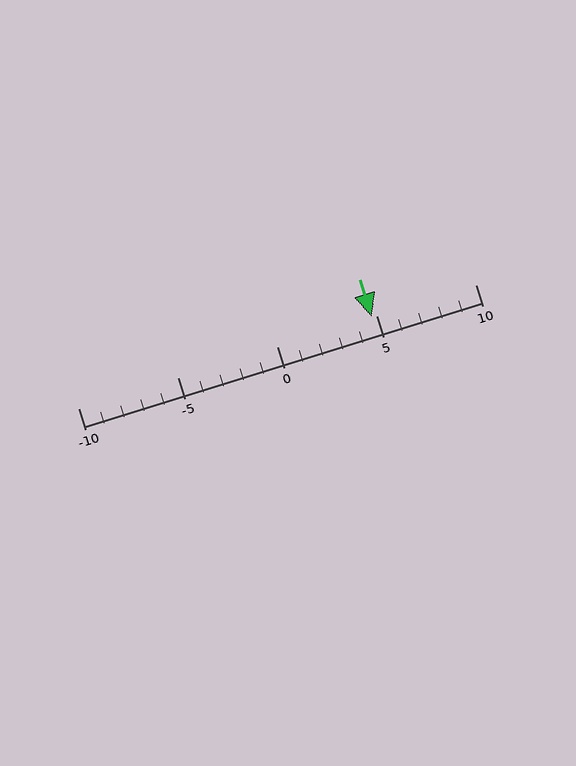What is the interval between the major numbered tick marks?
The major tick marks are spaced 5 units apart.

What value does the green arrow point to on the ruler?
The green arrow points to approximately 5.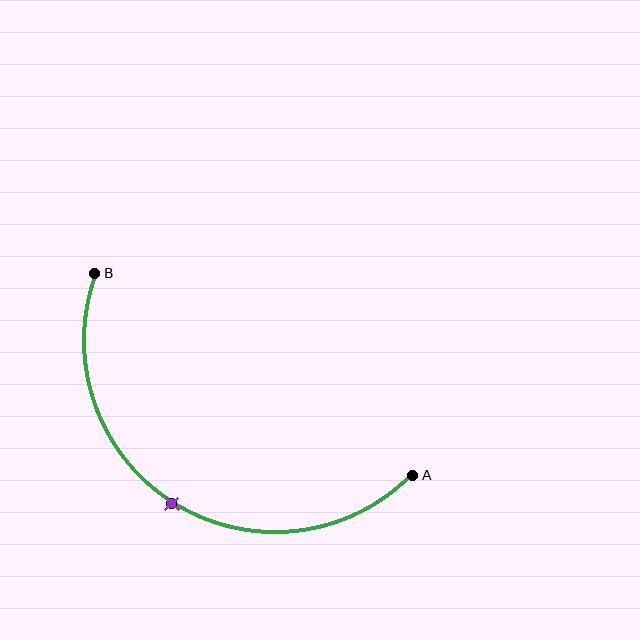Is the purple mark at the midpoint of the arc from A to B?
Yes. The purple mark lies on the arc at equal arc-length from both A and B — it is the arc midpoint.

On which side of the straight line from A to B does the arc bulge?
The arc bulges below the straight line connecting A and B.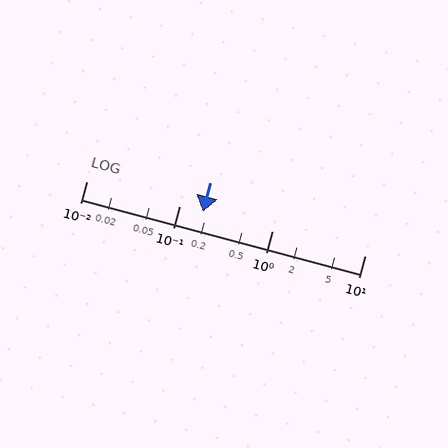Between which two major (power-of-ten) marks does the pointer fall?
The pointer is between 0.1 and 1.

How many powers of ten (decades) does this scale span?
The scale spans 3 decades, from 0.01 to 10.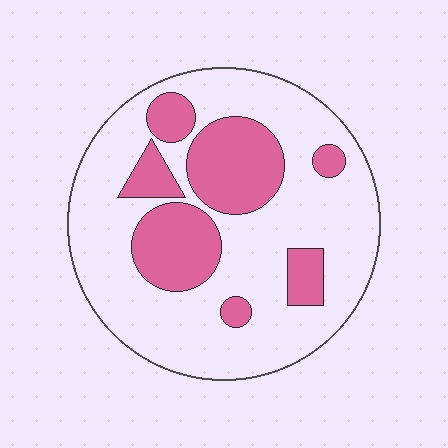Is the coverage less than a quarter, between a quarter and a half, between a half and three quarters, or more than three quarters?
Between a quarter and a half.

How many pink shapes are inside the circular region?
7.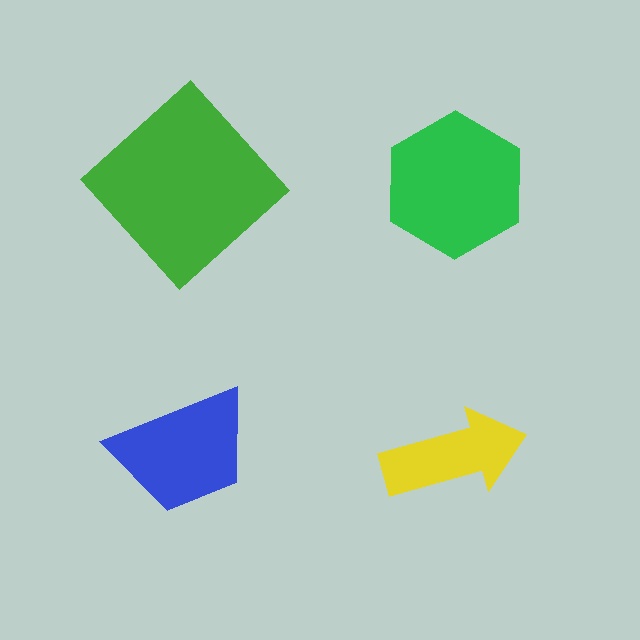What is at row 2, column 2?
A yellow arrow.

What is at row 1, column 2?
A green hexagon.